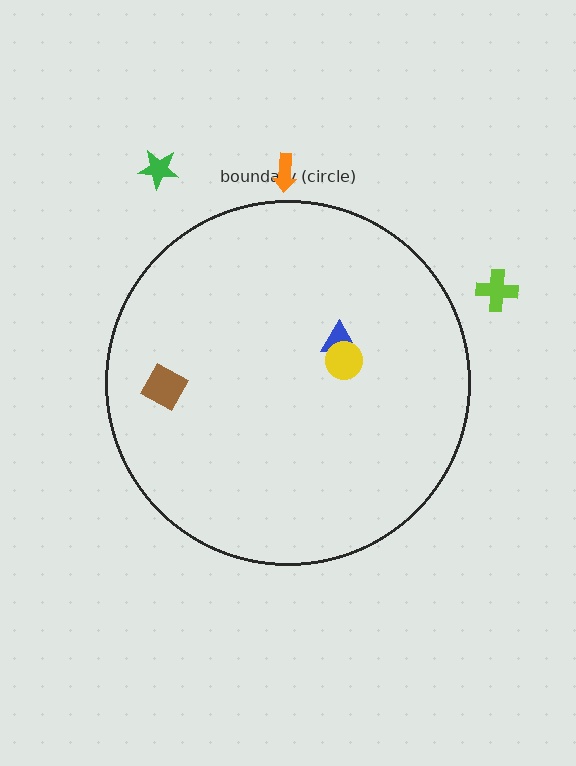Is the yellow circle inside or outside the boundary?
Inside.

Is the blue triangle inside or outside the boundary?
Inside.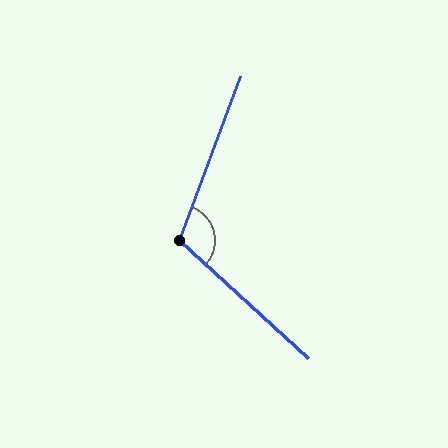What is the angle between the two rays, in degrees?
Approximately 112 degrees.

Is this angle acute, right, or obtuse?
It is obtuse.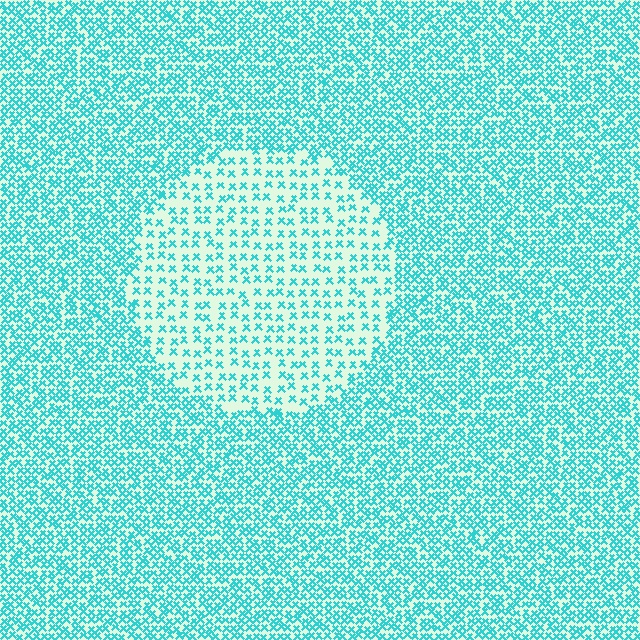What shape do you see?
I see a circle.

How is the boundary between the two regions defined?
The boundary is defined by a change in element density (approximately 2.3x ratio). All elements are the same color, size, and shape.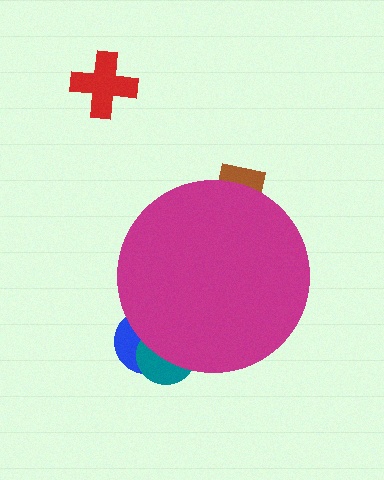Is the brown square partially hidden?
Yes, the brown square is partially hidden behind the magenta circle.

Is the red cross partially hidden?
No, the red cross is fully visible.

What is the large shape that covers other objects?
A magenta circle.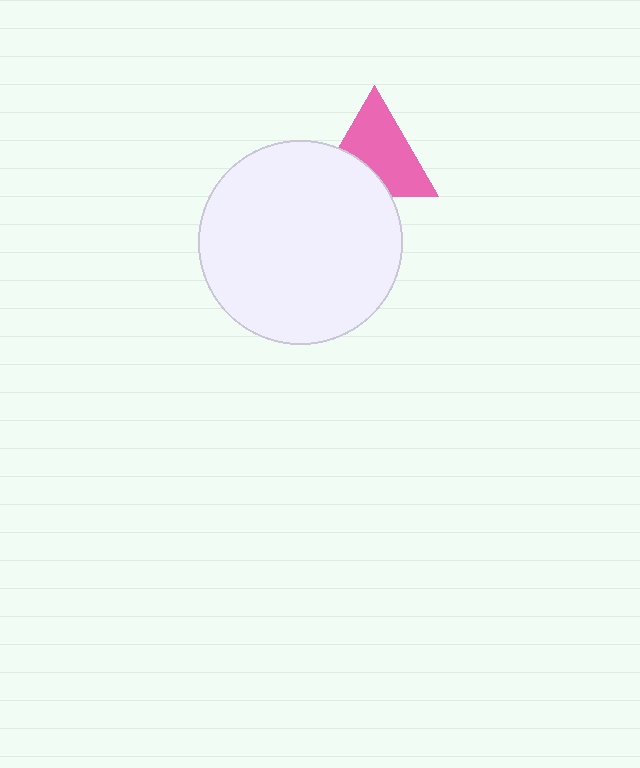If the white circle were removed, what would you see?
You would see the complete pink triangle.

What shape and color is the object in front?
The object in front is a white circle.